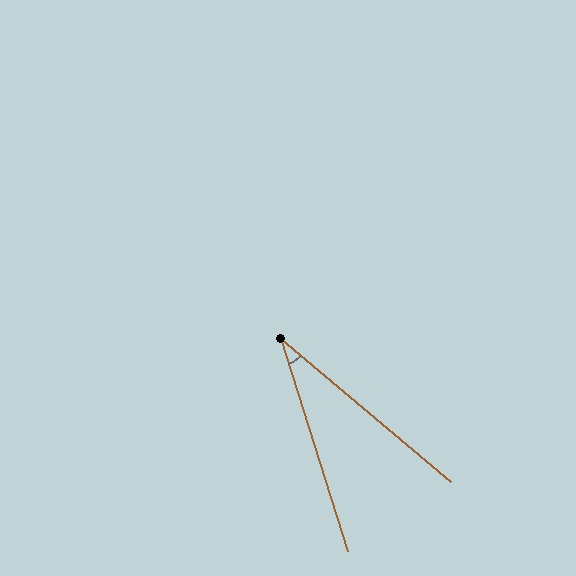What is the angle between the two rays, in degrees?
Approximately 33 degrees.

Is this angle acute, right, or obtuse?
It is acute.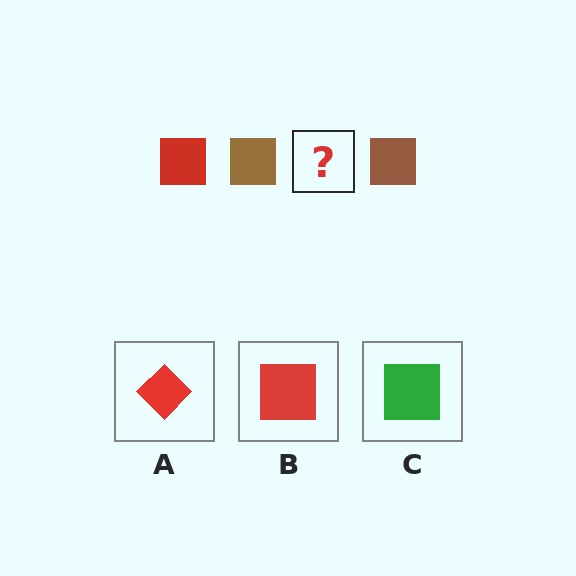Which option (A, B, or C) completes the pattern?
B.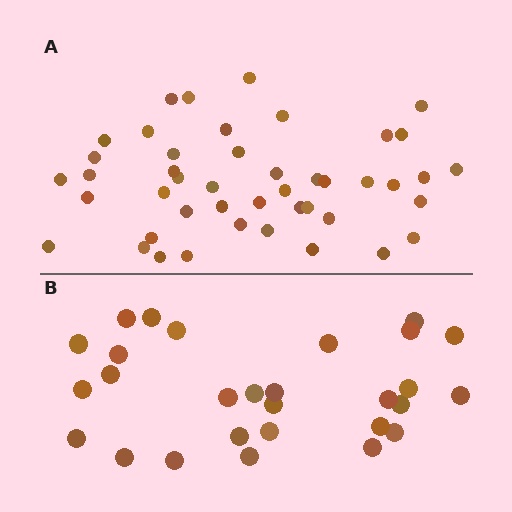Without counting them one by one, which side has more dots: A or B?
Region A (the top region) has more dots.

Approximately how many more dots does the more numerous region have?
Region A has approximately 15 more dots than region B.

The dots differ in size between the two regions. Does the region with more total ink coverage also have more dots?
No. Region B has more total ink coverage because its dots are larger, but region A actually contains more individual dots. Total area can be misleading — the number of items is what matters here.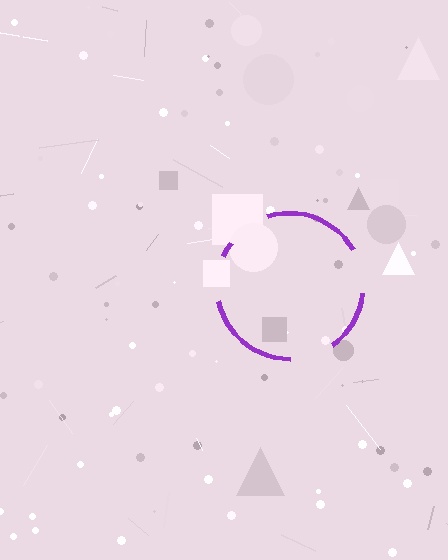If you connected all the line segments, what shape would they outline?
They would outline a circle.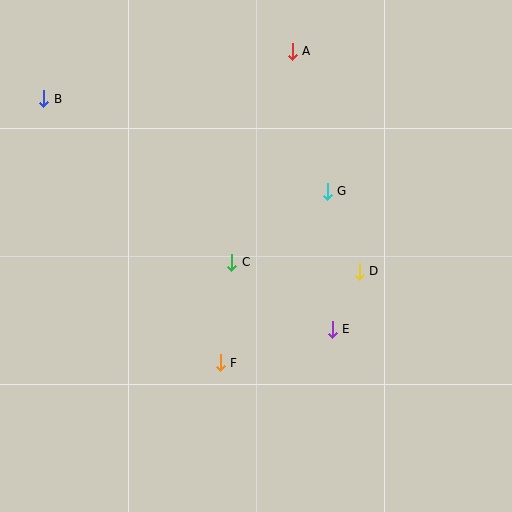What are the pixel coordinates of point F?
Point F is at (220, 363).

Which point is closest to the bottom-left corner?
Point F is closest to the bottom-left corner.